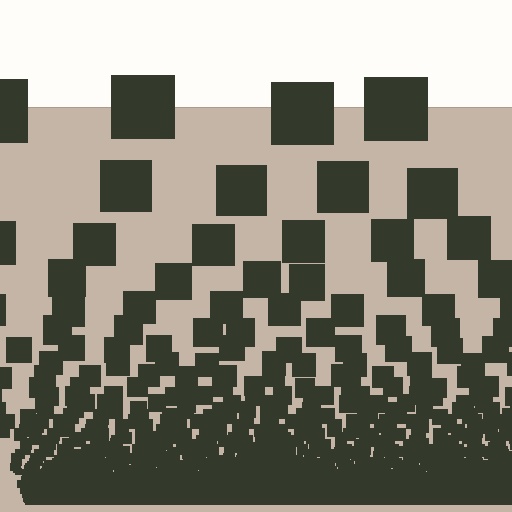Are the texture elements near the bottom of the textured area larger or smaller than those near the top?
Smaller. The gradient is inverted — elements near the bottom are smaller and denser.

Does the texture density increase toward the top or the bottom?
Density increases toward the bottom.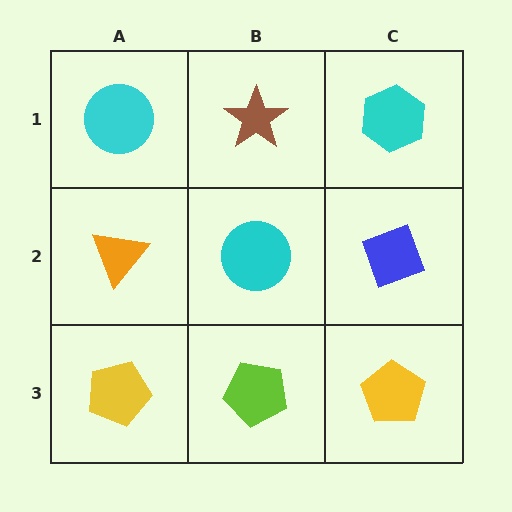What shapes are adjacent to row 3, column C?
A blue diamond (row 2, column C), a lime pentagon (row 3, column B).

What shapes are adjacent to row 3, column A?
An orange triangle (row 2, column A), a lime pentagon (row 3, column B).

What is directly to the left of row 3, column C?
A lime pentagon.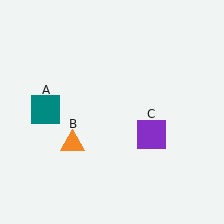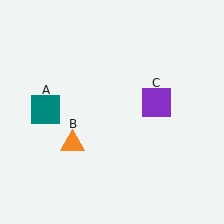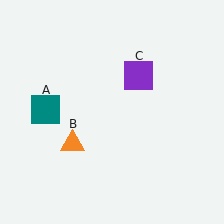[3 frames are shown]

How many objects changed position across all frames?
1 object changed position: purple square (object C).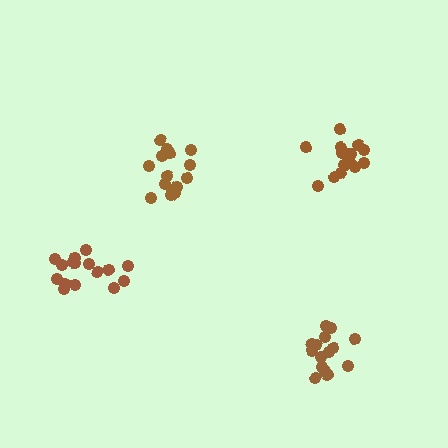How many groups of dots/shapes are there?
There are 4 groups.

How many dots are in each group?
Group 1: 16 dots, Group 2: 16 dots, Group 3: 16 dots, Group 4: 16 dots (64 total).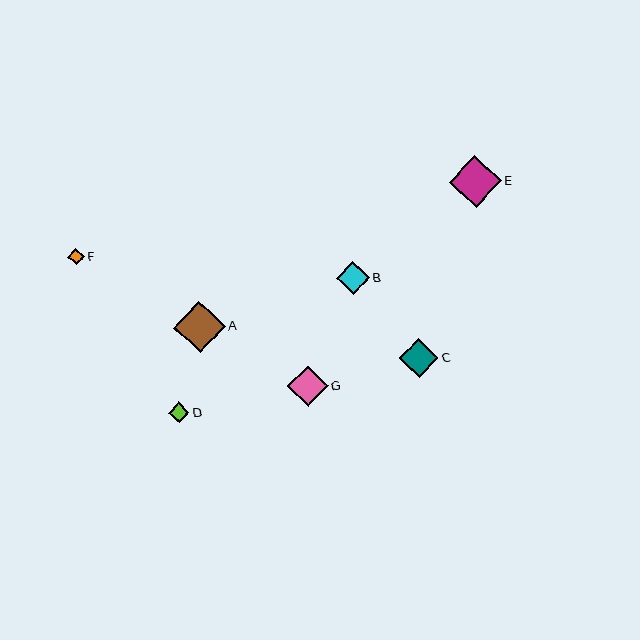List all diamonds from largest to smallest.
From largest to smallest: E, A, G, C, B, D, F.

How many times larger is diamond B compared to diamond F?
Diamond B is approximately 2.0 times the size of diamond F.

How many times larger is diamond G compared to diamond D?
Diamond G is approximately 2.0 times the size of diamond D.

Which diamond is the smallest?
Diamond F is the smallest with a size of approximately 17 pixels.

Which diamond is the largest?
Diamond E is the largest with a size of approximately 52 pixels.